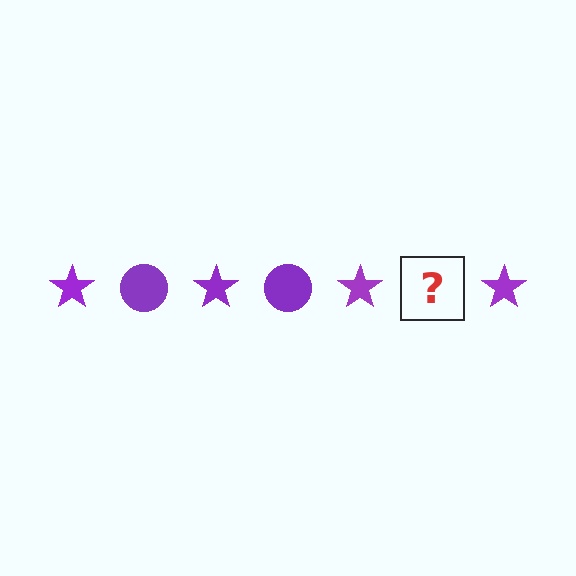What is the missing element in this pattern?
The missing element is a purple circle.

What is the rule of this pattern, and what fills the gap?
The rule is that the pattern cycles through star, circle shapes in purple. The gap should be filled with a purple circle.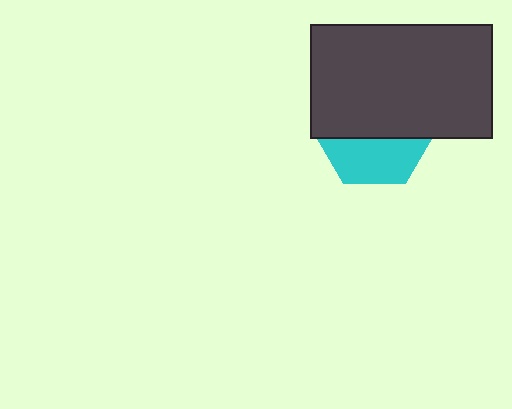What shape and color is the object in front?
The object in front is a dark gray rectangle.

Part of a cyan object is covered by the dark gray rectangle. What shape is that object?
It is a hexagon.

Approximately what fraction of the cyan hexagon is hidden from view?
Roughly 61% of the cyan hexagon is hidden behind the dark gray rectangle.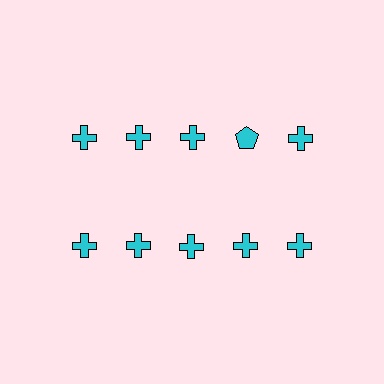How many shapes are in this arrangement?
There are 10 shapes arranged in a grid pattern.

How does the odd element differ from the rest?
It has a different shape: pentagon instead of cross.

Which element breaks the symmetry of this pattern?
The cyan pentagon in the top row, second from right column breaks the symmetry. All other shapes are cyan crosses.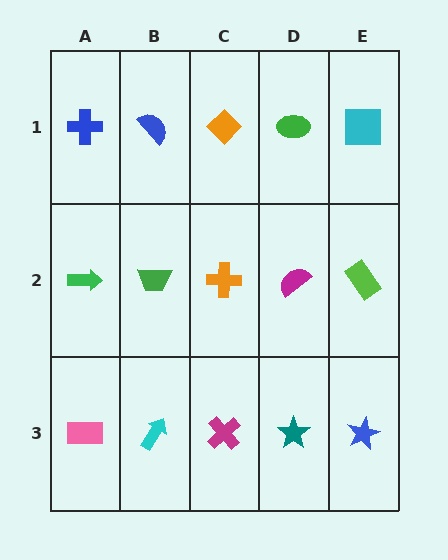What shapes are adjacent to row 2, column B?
A blue semicircle (row 1, column B), a cyan arrow (row 3, column B), a green arrow (row 2, column A), an orange cross (row 2, column C).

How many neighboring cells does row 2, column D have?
4.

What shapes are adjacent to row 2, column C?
An orange diamond (row 1, column C), a magenta cross (row 3, column C), a green trapezoid (row 2, column B), a magenta semicircle (row 2, column D).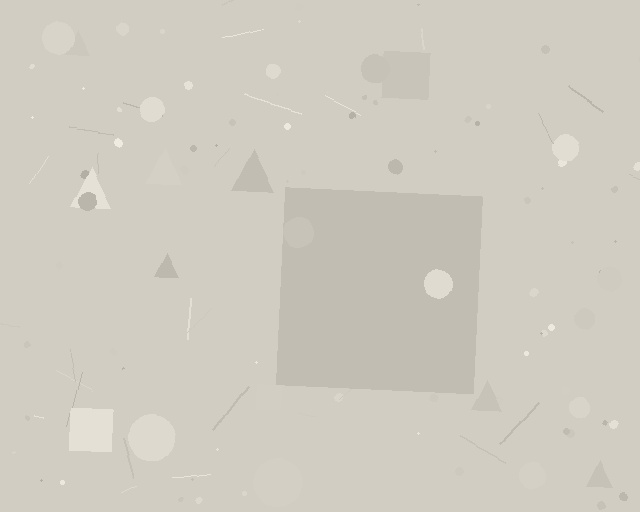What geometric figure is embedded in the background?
A square is embedded in the background.